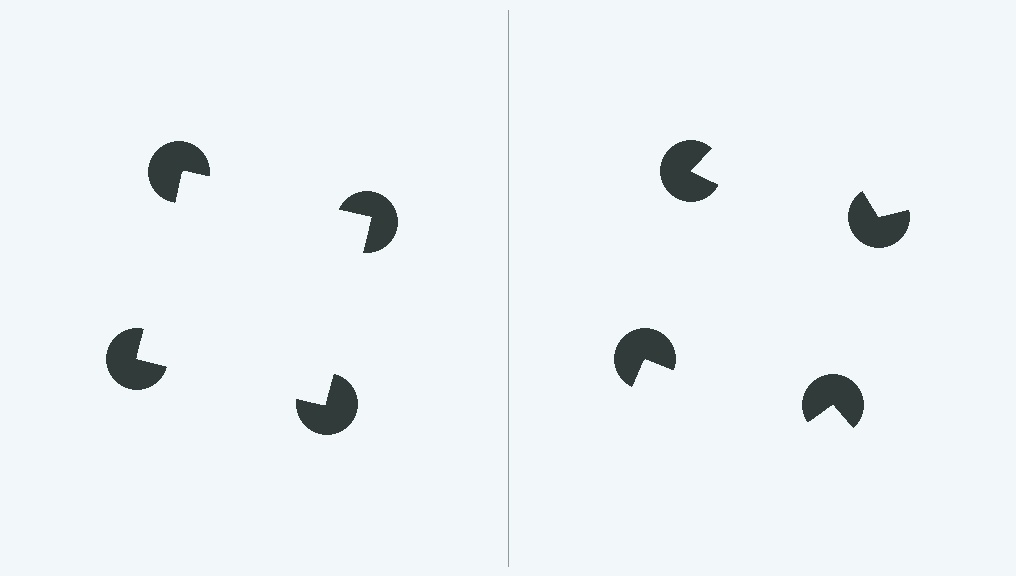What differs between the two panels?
The pac-man discs are positioned identically on both sides; only the wedge orientations differ. On the left they align to a square; on the right they are misaligned.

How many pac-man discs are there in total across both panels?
8 — 4 on each side.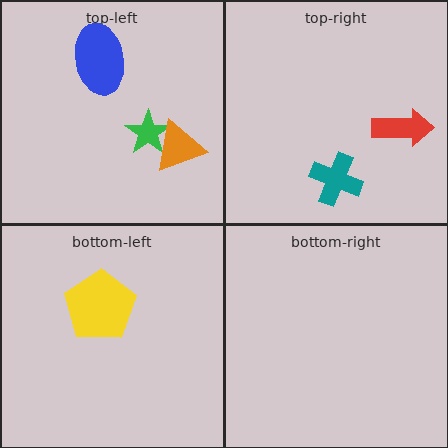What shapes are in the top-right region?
The teal cross, the red arrow.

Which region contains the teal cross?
The top-right region.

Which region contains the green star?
The top-left region.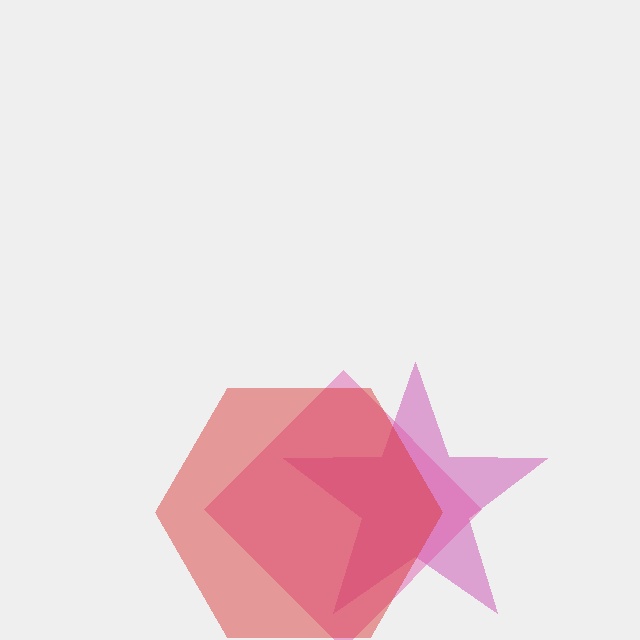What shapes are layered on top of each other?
The layered shapes are: a magenta star, a pink diamond, a red hexagon.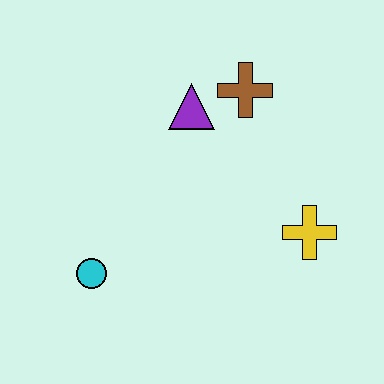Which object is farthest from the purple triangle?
The cyan circle is farthest from the purple triangle.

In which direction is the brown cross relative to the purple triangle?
The brown cross is to the right of the purple triangle.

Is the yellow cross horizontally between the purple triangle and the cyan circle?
No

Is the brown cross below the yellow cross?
No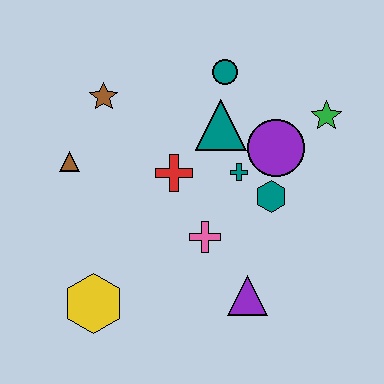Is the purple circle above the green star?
No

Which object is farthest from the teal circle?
The yellow hexagon is farthest from the teal circle.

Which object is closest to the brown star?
The brown triangle is closest to the brown star.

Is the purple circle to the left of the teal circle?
No